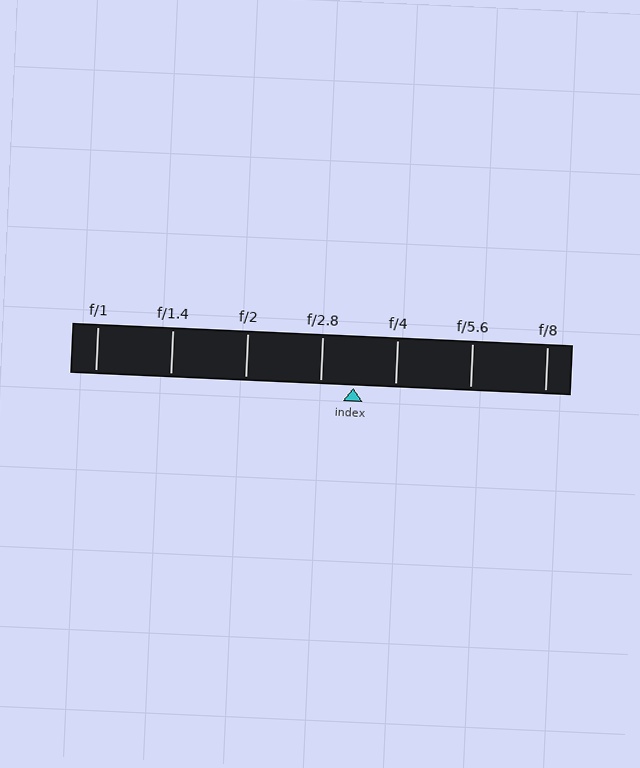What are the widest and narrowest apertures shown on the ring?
The widest aperture shown is f/1 and the narrowest is f/8.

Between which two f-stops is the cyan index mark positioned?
The index mark is between f/2.8 and f/4.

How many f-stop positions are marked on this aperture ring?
There are 7 f-stop positions marked.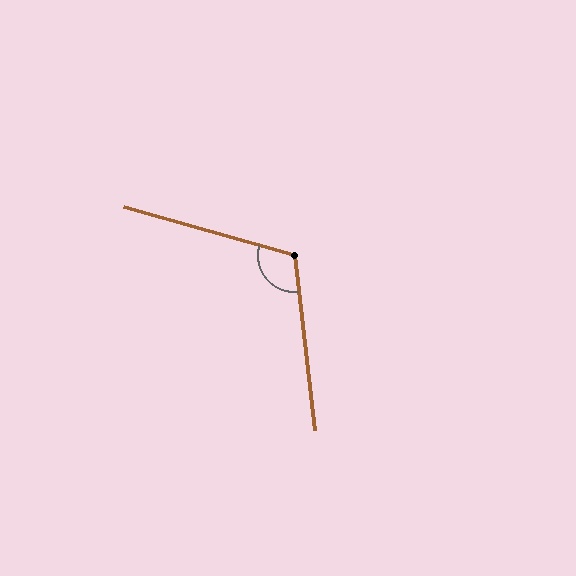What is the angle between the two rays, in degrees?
Approximately 112 degrees.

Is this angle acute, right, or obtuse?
It is obtuse.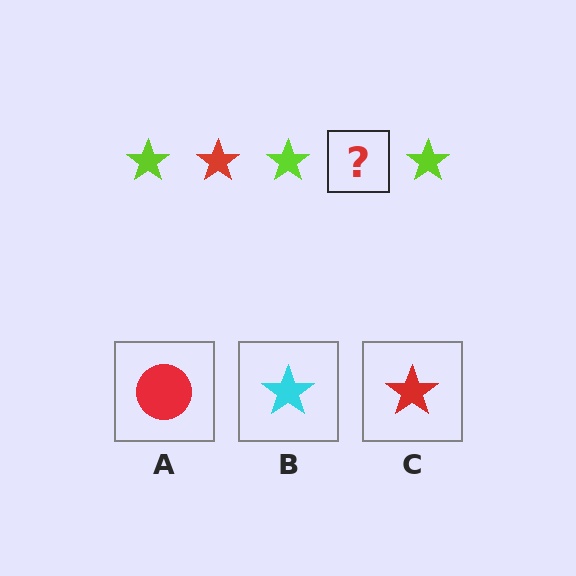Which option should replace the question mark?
Option C.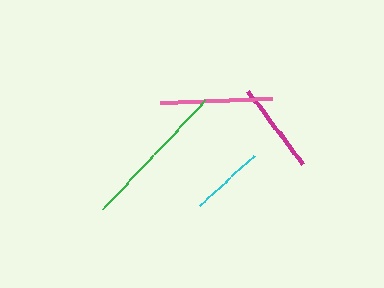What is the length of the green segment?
The green segment is approximately 149 pixels long.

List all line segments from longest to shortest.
From longest to shortest: green, pink, magenta, cyan.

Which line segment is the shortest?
The cyan line is the shortest at approximately 73 pixels.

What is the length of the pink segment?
The pink segment is approximately 111 pixels long.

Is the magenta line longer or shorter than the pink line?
The pink line is longer than the magenta line.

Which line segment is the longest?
The green line is the longest at approximately 149 pixels.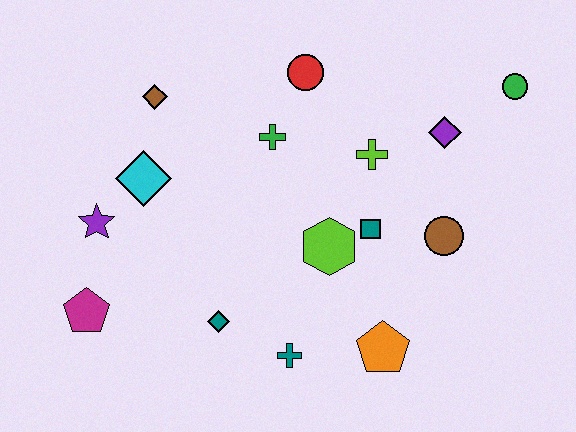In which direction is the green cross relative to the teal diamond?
The green cross is above the teal diamond.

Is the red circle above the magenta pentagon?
Yes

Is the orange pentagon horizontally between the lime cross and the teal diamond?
No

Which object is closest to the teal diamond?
The teal cross is closest to the teal diamond.